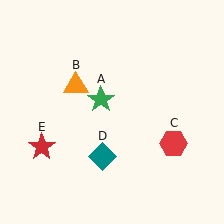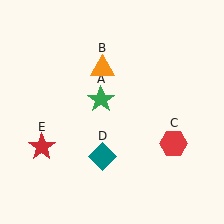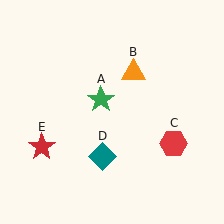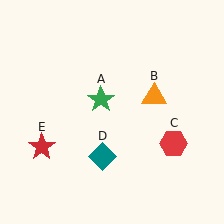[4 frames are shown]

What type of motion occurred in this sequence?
The orange triangle (object B) rotated clockwise around the center of the scene.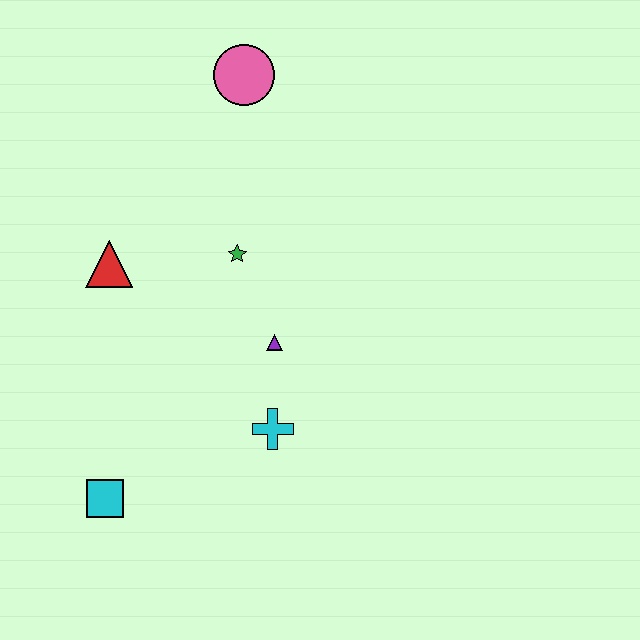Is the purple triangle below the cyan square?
No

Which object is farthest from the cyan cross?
The pink circle is farthest from the cyan cross.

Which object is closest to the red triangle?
The green star is closest to the red triangle.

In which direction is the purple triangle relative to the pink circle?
The purple triangle is below the pink circle.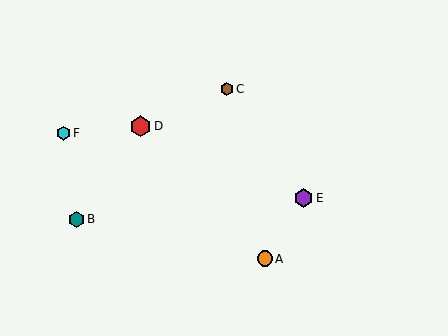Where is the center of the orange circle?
The center of the orange circle is at (265, 259).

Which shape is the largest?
The red hexagon (labeled D) is the largest.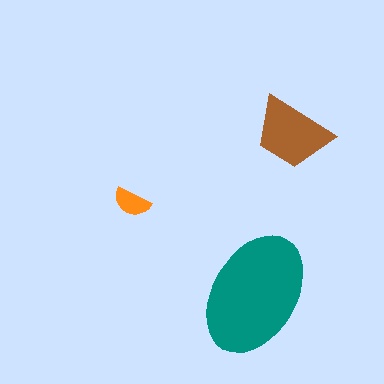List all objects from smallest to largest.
The orange semicircle, the brown trapezoid, the teal ellipse.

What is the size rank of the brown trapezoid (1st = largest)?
2nd.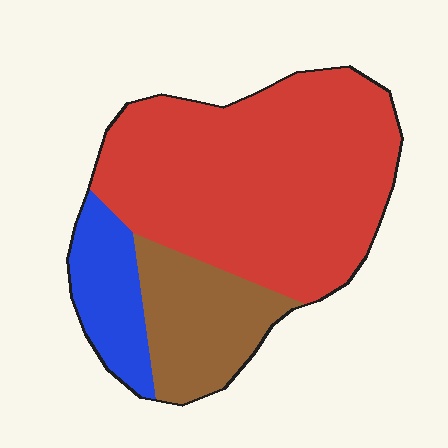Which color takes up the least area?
Blue, at roughly 15%.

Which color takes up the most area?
Red, at roughly 65%.